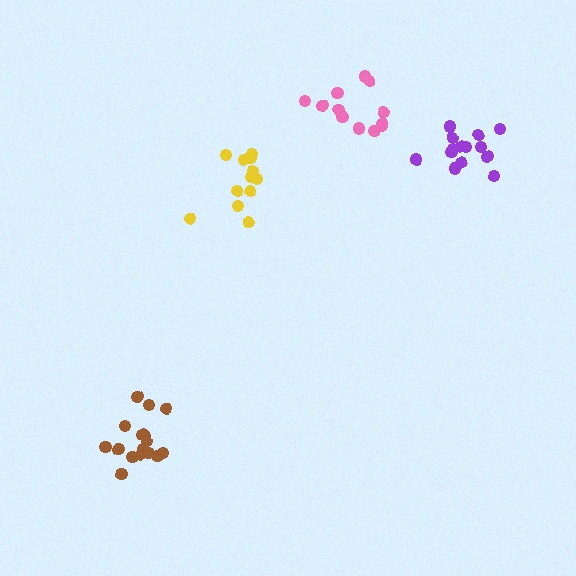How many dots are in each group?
Group 1: 14 dots, Group 2: 12 dots, Group 3: 12 dots, Group 4: 16 dots (54 total).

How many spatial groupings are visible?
There are 4 spatial groupings.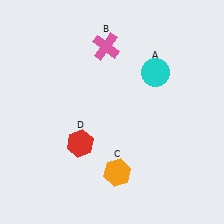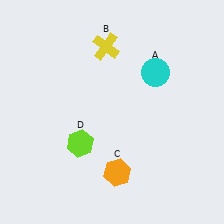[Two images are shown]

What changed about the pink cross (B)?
In Image 1, B is pink. In Image 2, it changed to yellow.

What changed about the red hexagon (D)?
In Image 1, D is red. In Image 2, it changed to lime.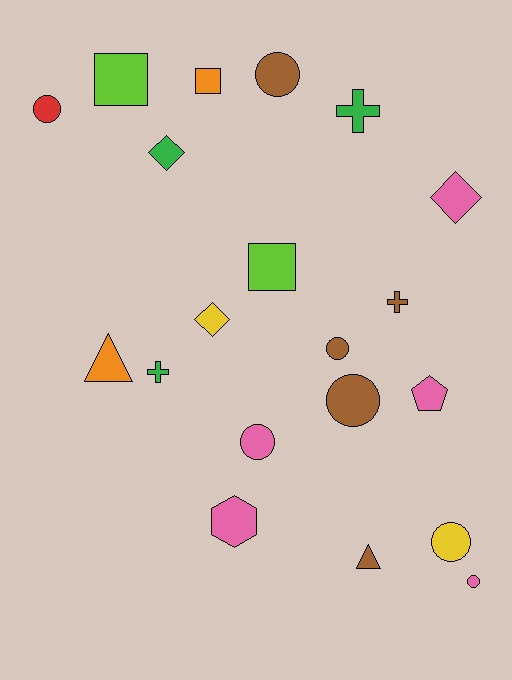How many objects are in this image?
There are 20 objects.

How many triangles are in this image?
There are 2 triangles.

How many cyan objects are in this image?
There are no cyan objects.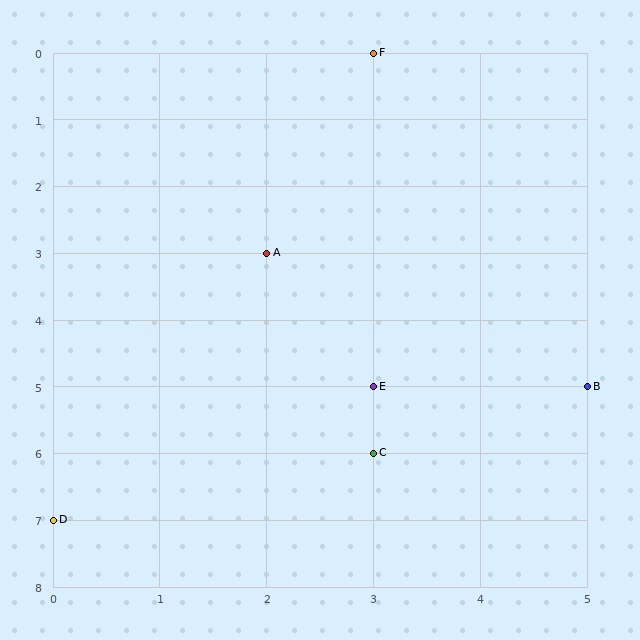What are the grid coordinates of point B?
Point B is at grid coordinates (5, 5).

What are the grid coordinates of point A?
Point A is at grid coordinates (2, 3).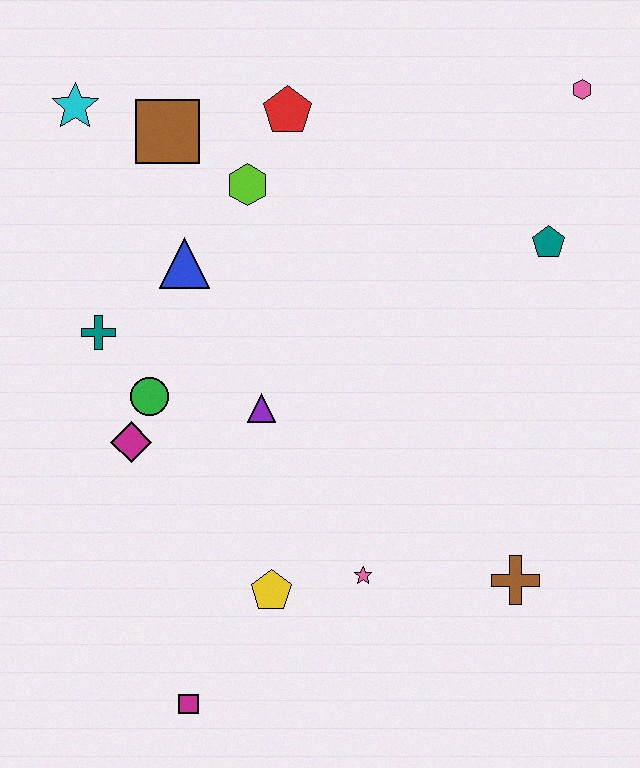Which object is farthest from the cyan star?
The brown cross is farthest from the cyan star.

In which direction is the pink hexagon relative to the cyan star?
The pink hexagon is to the right of the cyan star.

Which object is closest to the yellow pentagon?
The pink star is closest to the yellow pentagon.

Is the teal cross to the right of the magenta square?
No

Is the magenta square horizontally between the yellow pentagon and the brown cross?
No